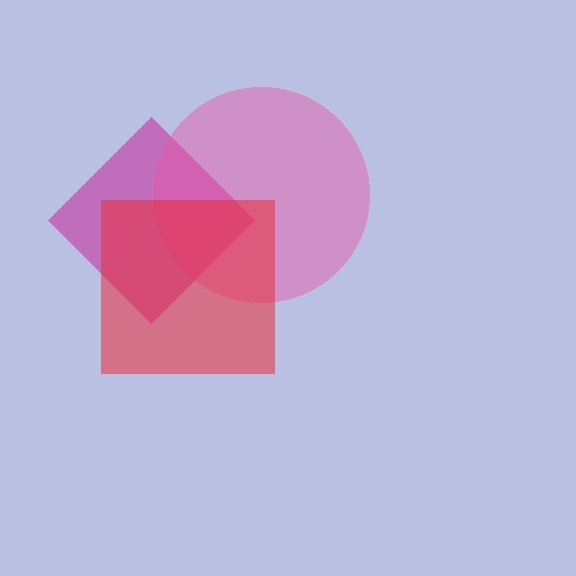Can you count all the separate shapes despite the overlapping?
Yes, there are 3 separate shapes.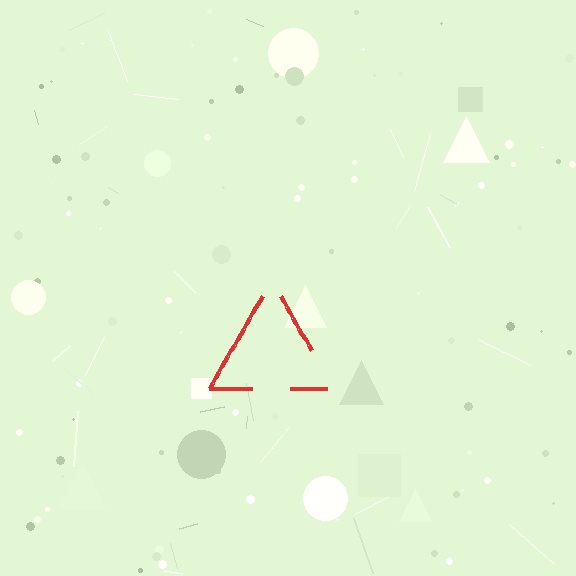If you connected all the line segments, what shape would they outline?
They would outline a triangle.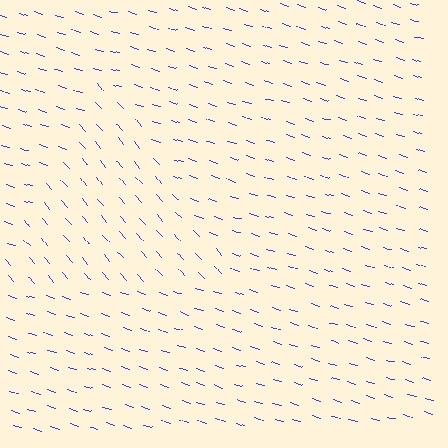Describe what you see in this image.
The image is filled with small blue line segments. A triangle region in the image has lines oriented differently from the surrounding lines, creating a visible texture boundary.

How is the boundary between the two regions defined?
The boundary is defined purely by a change in line orientation (approximately 31 degrees difference). All lines are the same color and thickness.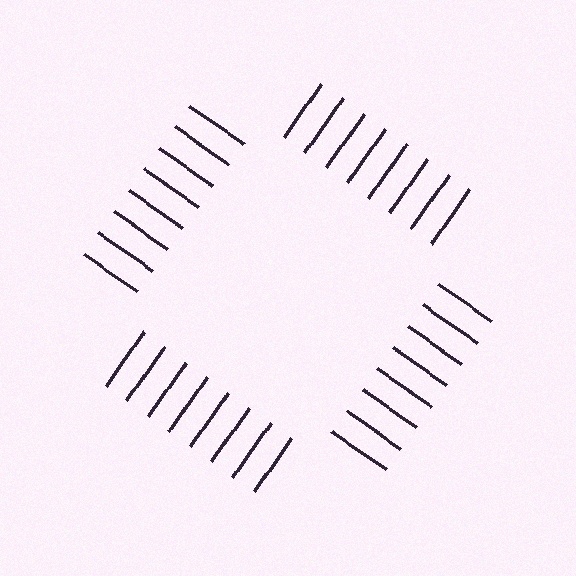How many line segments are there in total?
32 — 8 along each of the 4 edges.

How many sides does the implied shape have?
4 sides — the line-ends trace a square.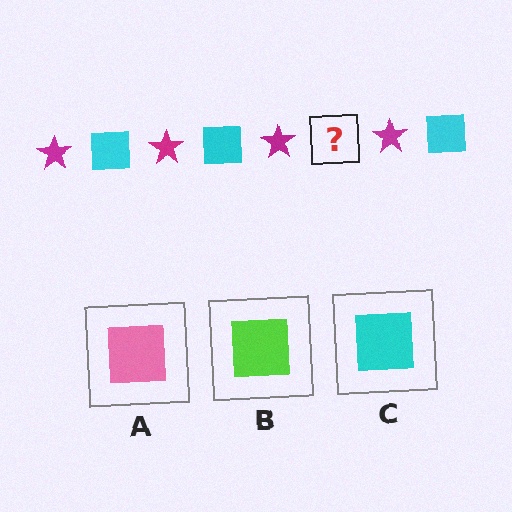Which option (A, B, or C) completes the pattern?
C.